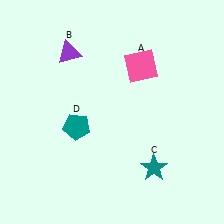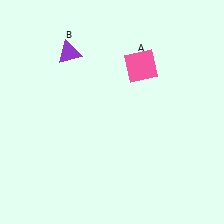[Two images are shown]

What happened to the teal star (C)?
The teal star (C) was removed in Image 2. It was in the bottom-right area of Image 1.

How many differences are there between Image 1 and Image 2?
There are 2 differences between the two images.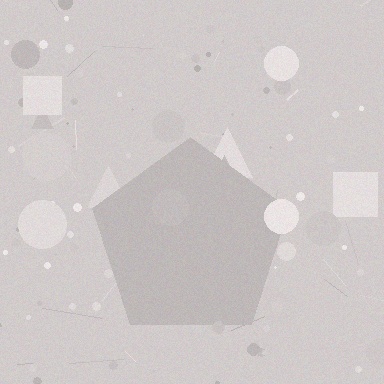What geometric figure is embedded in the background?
A pentagon is embedded in the background.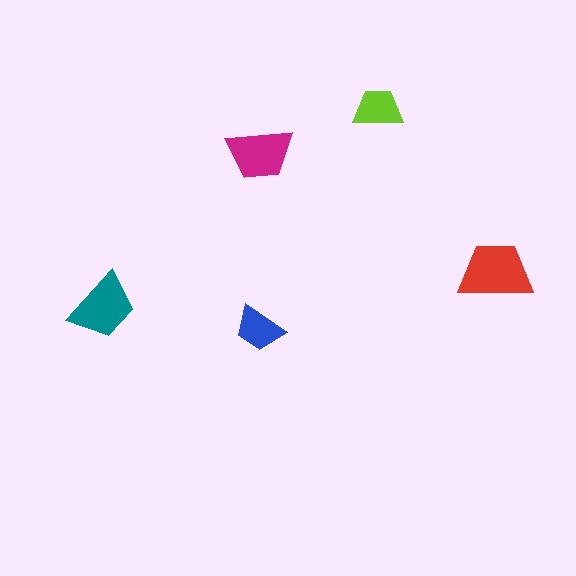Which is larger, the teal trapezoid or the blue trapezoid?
The teal one.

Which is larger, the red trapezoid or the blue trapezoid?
The red one.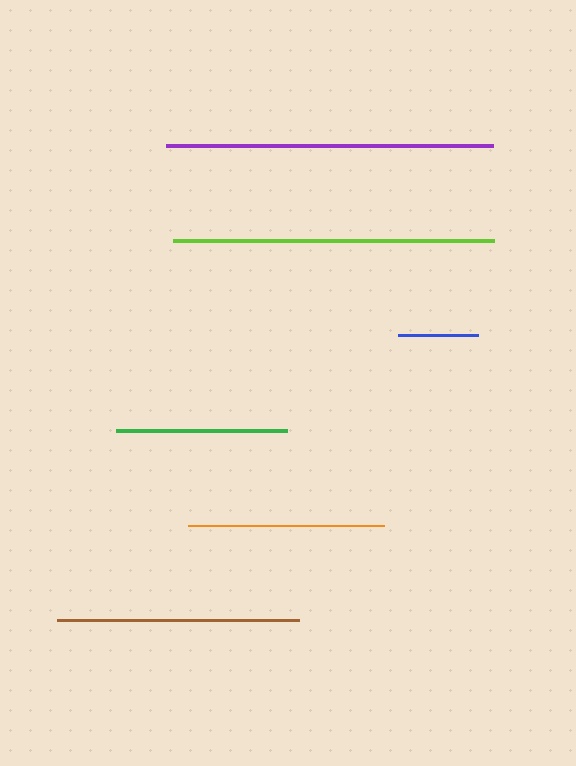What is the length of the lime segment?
The lime segment is approximately 321 pixels long.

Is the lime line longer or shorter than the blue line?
The lime line is longer than the blue line.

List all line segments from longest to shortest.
From longest to shortest: purple, lime, brown, orange, green, blue.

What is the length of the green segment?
The green segment is approximately 171 pixels long.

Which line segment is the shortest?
The blue line is the shortest at approximately 80 pixels.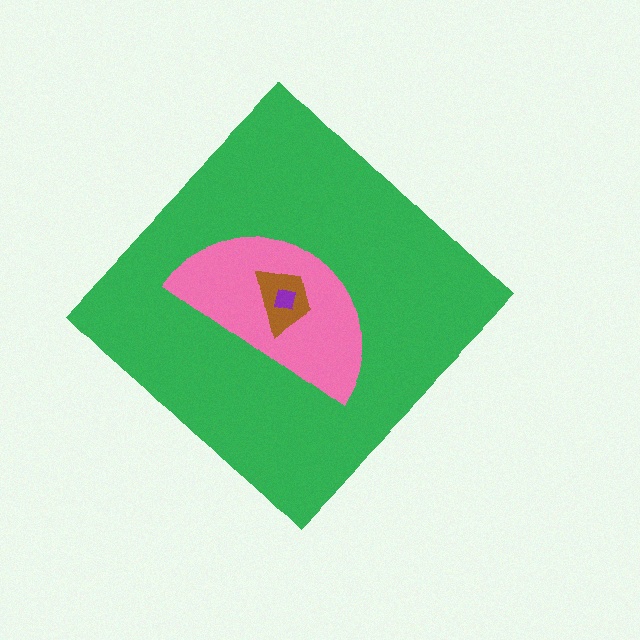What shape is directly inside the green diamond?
The pink semicircle.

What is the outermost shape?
The green diamond.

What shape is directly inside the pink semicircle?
The brown trapezoid.